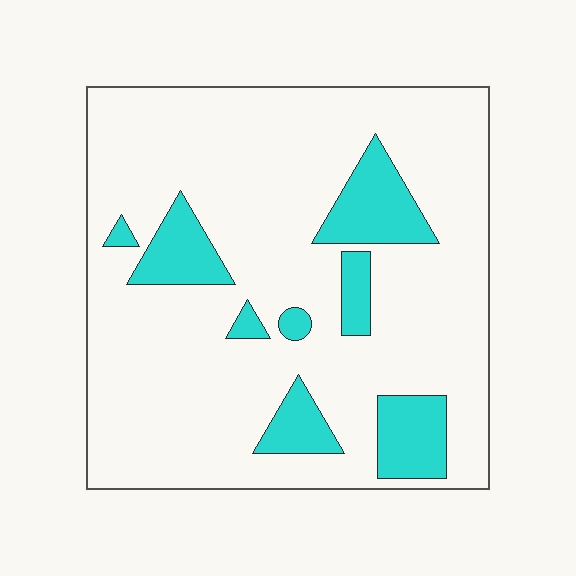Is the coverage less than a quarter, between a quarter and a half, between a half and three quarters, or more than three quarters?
Less than a quarter.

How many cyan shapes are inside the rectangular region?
8.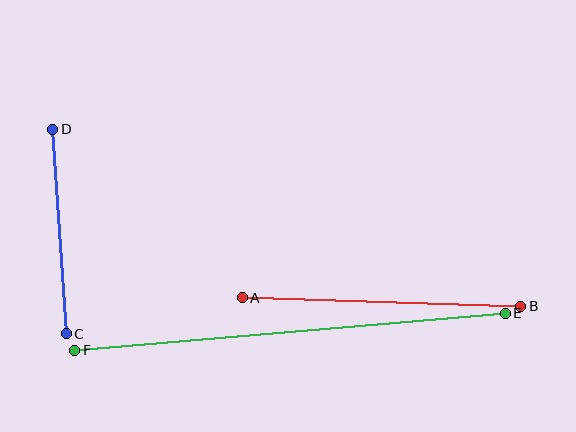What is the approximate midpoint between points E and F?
The midpoint is at approximately (290, 332) pixels.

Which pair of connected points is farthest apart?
Points E and F are farthest apart.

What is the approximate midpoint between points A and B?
The midpoint is at approximately (382, 302) pixels.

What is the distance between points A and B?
The distance is approximately 279 pixels.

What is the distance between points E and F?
The distance is approximately 432 pixels.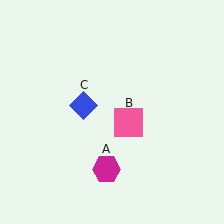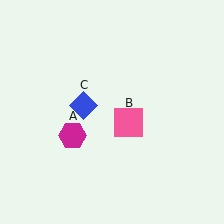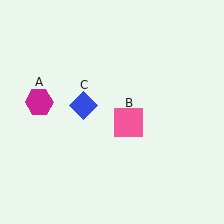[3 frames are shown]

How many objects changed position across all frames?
1 object changed position: magenta hexagon (object A).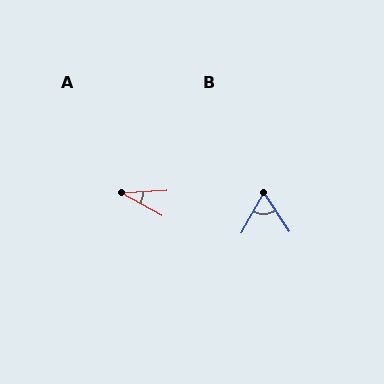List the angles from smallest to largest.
A (32°), B (62°).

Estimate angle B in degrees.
Approximately 62 degrees.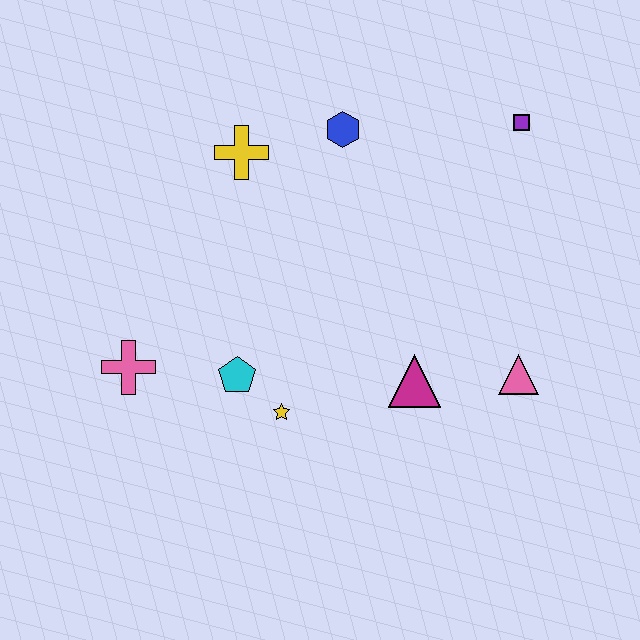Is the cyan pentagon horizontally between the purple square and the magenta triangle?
No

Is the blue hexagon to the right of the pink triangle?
No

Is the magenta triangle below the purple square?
Yes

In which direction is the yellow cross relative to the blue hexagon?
The yellow cross is to the left of the blue hexagon.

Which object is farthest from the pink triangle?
The pink cross is farthest from the pink triangle.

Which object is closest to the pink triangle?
The magenta triangle is closest to the pink triangle.